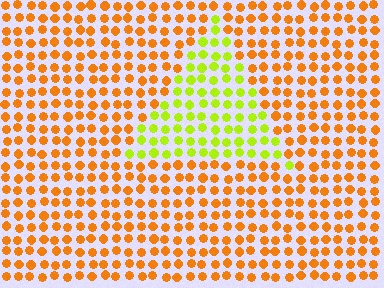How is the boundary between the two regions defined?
The boundary is defined purely by a slight shift in hue (about 49 degrees). Spacing, size, and orientation are identical on both sides.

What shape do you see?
I see a triangle.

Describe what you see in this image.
The image is filled with small orange elements in a uniform arrangement. A triangle-shaped region is visible where the elements are tinted to a slightly different hue, forming a subtle color boundary.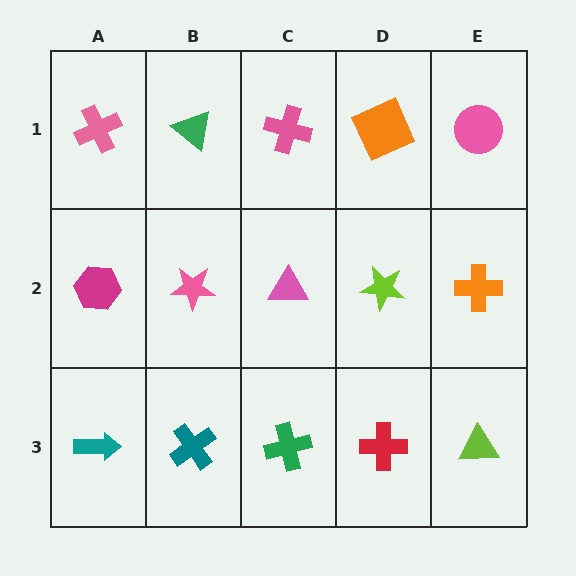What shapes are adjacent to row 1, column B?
A pink star (row 2, column B), a pink cross (row 1, column A), a pink cross (row 1, column C).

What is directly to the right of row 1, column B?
A pink cross.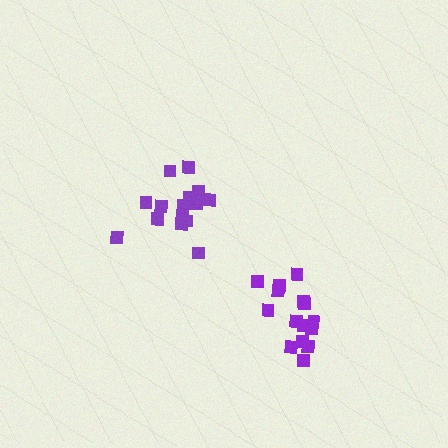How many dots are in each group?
Group 1: 15 dots, Group 2: 15 dots (30 total).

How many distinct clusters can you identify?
There are 2 distinct clusters.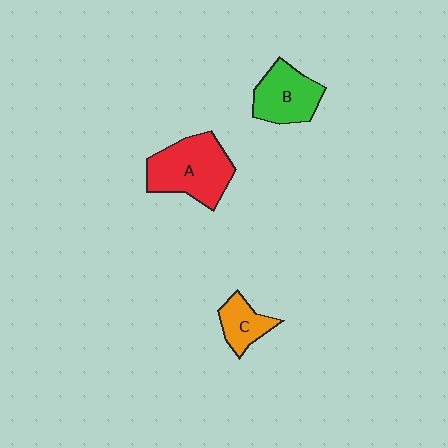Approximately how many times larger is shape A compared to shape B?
Approximately 1.4 times.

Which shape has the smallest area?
Shape C (orange).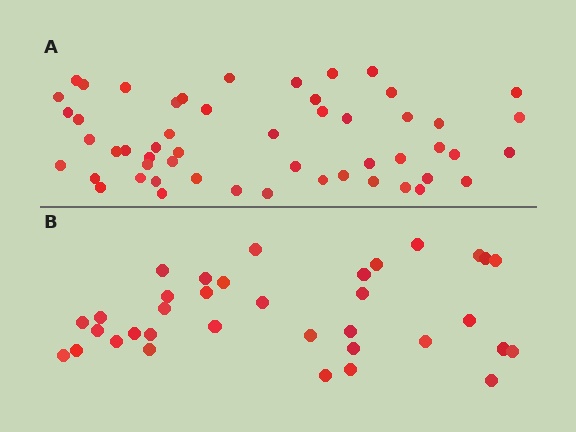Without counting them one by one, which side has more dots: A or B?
Region A (the top region) has more dots.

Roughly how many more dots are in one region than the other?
Region A has approximately 20 more dots than region B.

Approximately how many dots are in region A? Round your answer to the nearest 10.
About 50 dots. (The exact count is 53, which rounds to 50.)